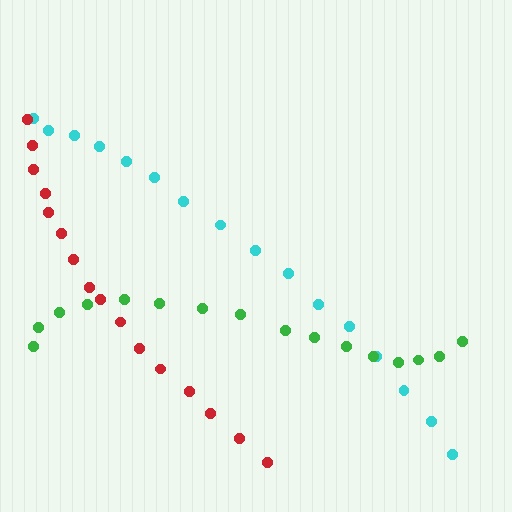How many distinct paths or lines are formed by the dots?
There are 3 distinct paths.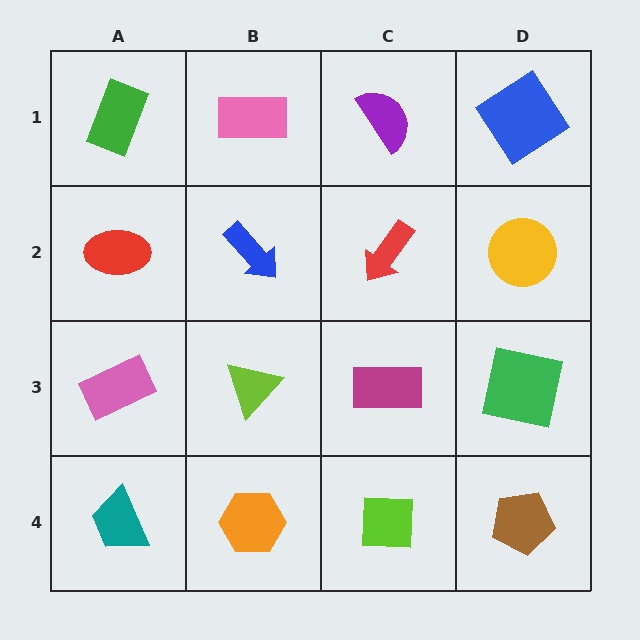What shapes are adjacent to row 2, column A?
A green rectangle (row 1, column A), a pink rectangle (row 3, column A), a blue arrow (row 2, column B).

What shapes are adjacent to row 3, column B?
A blue arrow (row 2, column B), an orange hexagon (row 4, column B), a pink rectangle (row 3, column A), a magenta rectangle (row 3, column C).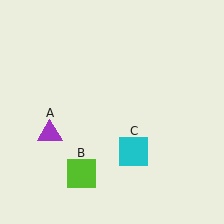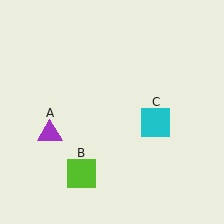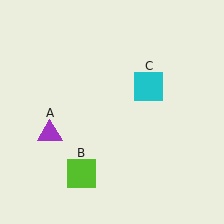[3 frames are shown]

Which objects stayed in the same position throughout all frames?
Purple triangle (object A) and lime square (object B) remained stationary.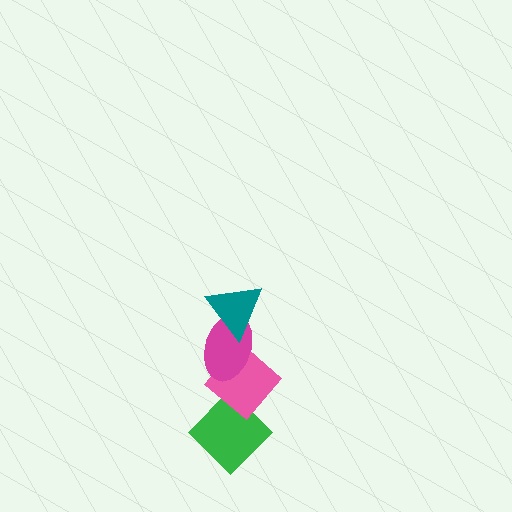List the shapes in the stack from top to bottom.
From top to bottom: the teal triangle, the magenta ellipse, the pink diamond, the green diamond.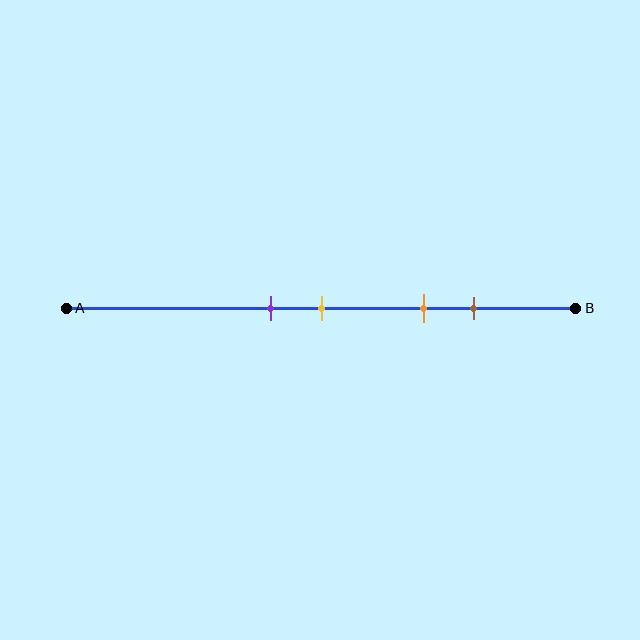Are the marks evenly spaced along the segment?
No, the marks are not evenly spaced.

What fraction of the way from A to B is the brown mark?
The brown mark is approximately 80% (0.8) of the way from A to B.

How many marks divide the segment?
There are 4 marks dividing the segment.